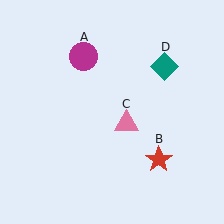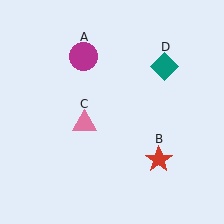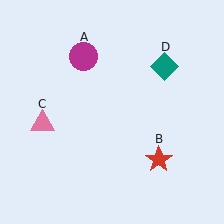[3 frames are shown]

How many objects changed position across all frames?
1 object changed position: pink triangle (object C).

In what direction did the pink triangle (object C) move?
The pink triangle (object C) moved left.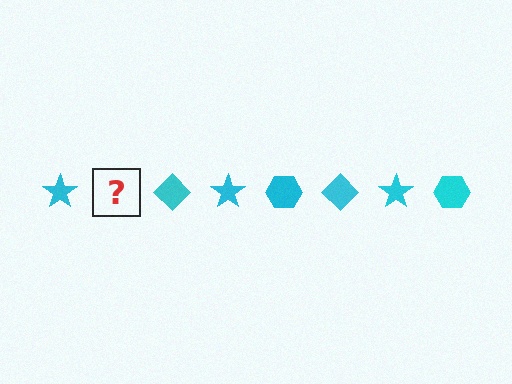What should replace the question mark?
The question mark should be replaced with a cyan hexagon.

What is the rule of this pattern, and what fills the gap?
The rule is that the pattern cycles through star, hexagon, diamond shapes in cyan. The gap should be filled with a cyan hexagon.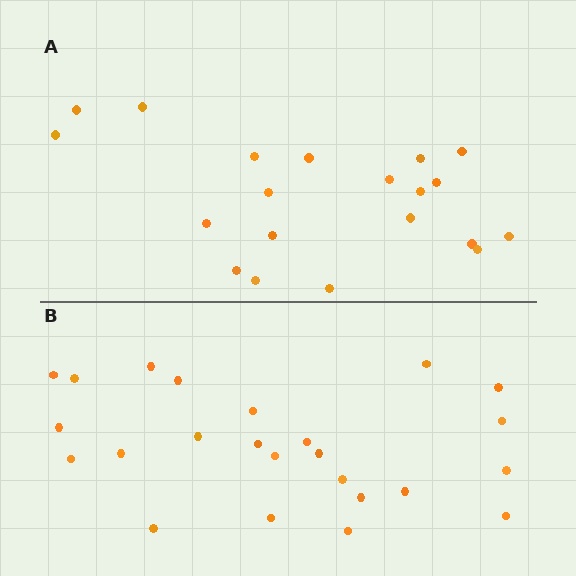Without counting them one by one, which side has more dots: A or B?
Region B (the bottom region) has more dots.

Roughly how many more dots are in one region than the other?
Region B has about 4 more dots than region A.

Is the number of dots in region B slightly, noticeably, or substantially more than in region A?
Region B has only slightly more — the two regions are fairly close. The ratio is roughly 1.2 to 1.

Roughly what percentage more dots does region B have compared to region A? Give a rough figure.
About 20% more.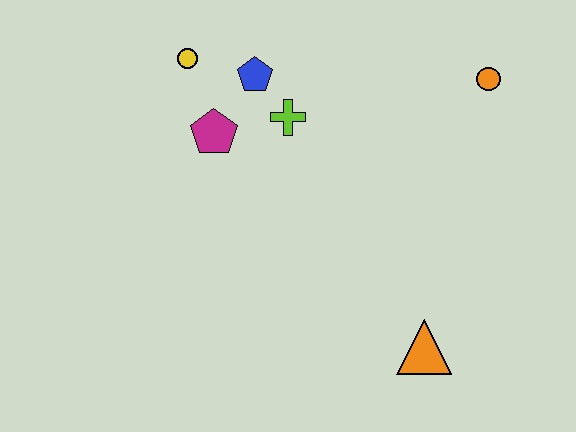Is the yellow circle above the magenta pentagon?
Yes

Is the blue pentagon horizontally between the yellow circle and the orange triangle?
Yes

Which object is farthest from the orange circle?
The yellow circle is farthest from the orange circle.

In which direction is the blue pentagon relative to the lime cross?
The blue pentagon is above the lime cross.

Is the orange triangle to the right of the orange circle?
No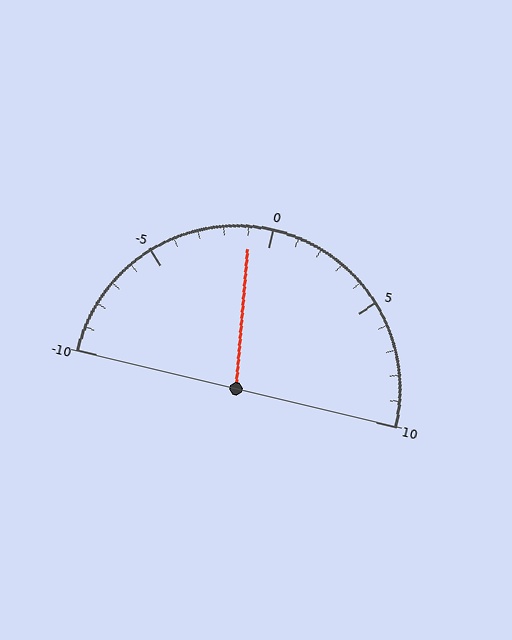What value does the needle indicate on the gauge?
The needle indicates approximately -1.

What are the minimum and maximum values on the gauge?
The gauge ranges from -10 to 10.